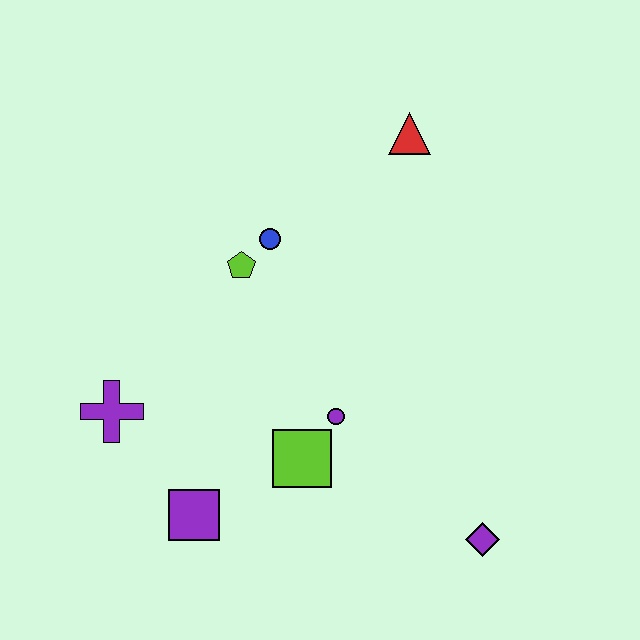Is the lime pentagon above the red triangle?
No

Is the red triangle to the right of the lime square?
Yes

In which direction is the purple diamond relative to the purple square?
The purple diamond is to the right of the purple square.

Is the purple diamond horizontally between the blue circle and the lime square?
No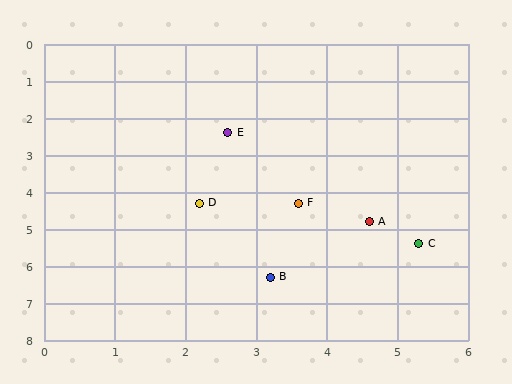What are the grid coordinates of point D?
Point D is at approximately (2.2, 4.3).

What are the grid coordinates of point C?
Point C is at approximately (5.3, 5.4).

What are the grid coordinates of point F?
Point F is at approximately (3.6, 4.3).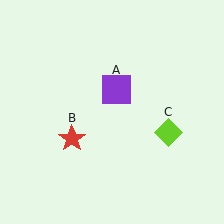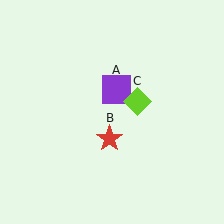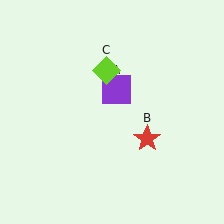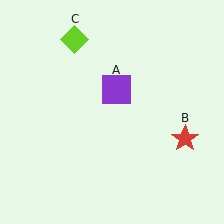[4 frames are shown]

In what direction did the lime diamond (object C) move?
The lime diamond (object C) moved up and to the left.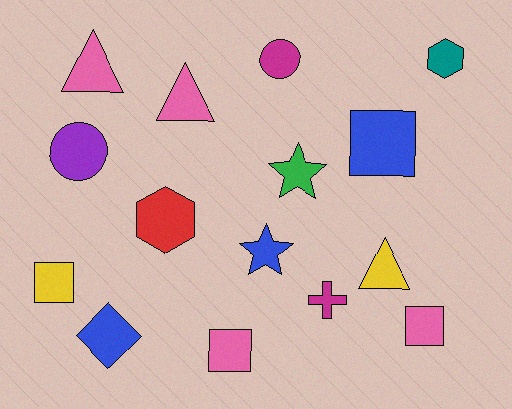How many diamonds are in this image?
There is 1 diamond.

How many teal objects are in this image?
There is 1 teal object.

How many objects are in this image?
There are 15 objects.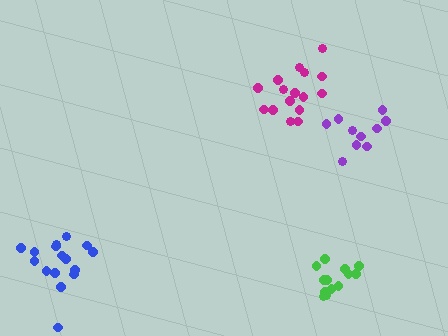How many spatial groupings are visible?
There are 4 spatial groupings.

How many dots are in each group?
Group 1: 13 dots, Group 2: 10 dots, Group 3: 16 dots, Group 4: 16 dots (55 total).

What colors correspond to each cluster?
The clusters are colored: green, purple, blue, magenta.